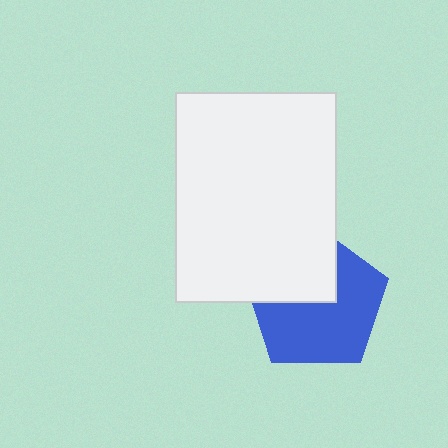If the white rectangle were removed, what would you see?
You would see the complete blue pentagon.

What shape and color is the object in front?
The object in front is a white rectangle.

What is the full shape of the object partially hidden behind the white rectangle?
The partially hidden object is a blue pentagon.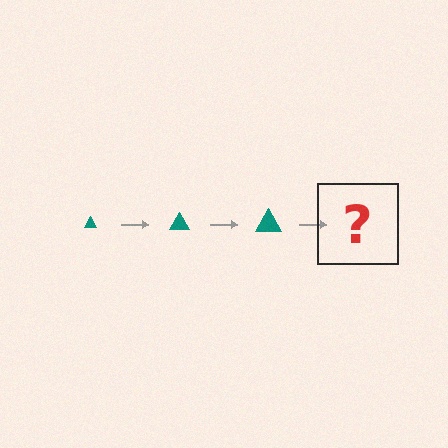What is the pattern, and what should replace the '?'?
The pattern is that the triangle gets progressively larger each step. The '?' should be a teal triangle, larger than the previous one.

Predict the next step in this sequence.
The next step is a teal triangle, larger than the previous one.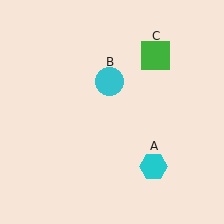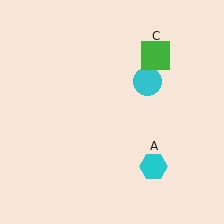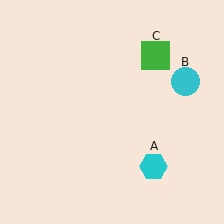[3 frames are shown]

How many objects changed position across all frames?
1 object changed position: cyan circle (object B).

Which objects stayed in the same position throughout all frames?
Cyan hexagon (object A) and green square (object C) remained stationary.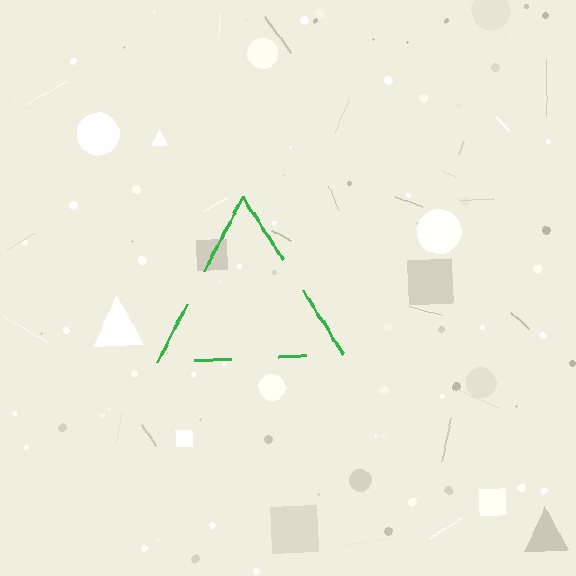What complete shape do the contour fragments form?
The contour fragments form a triangle.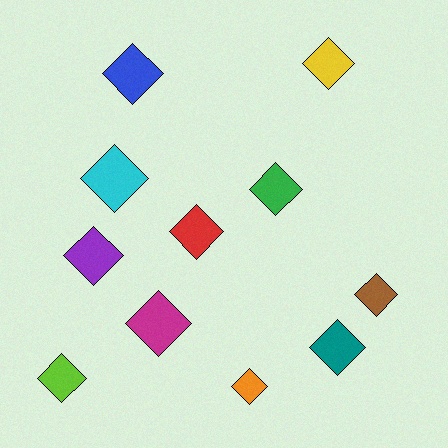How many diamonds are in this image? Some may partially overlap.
There are 11 diamonds.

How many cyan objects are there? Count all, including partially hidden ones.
There is 1 cyan object.